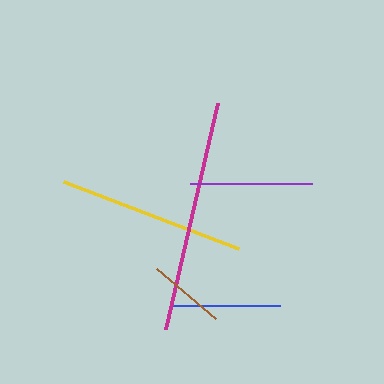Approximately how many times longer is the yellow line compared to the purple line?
The yellow line is approximately 1.5 times the length of the purple line.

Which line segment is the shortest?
The brown line is the shortest at approximately 78 pixels.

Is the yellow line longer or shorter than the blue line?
The yellow line is longer than the blue line.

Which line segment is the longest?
The magenta line is the longest at approximately 232 pixels.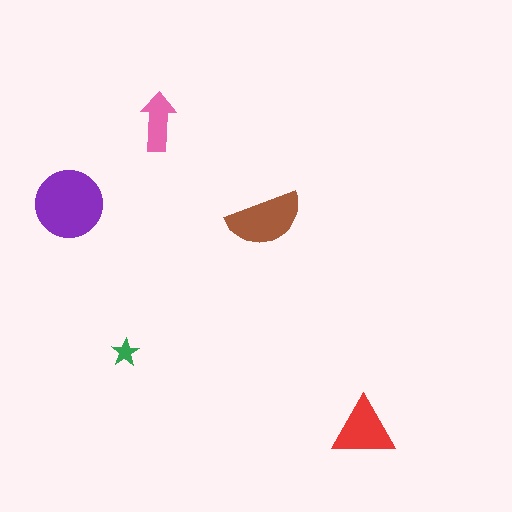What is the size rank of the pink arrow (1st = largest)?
4th.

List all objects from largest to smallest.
The purple circle, the brown semicircle, the red triangle, the pink arrow, the green star.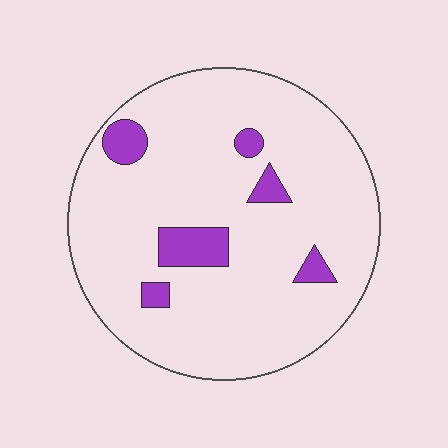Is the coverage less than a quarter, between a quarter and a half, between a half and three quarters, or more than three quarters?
Less than a quarter.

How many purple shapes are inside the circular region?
6.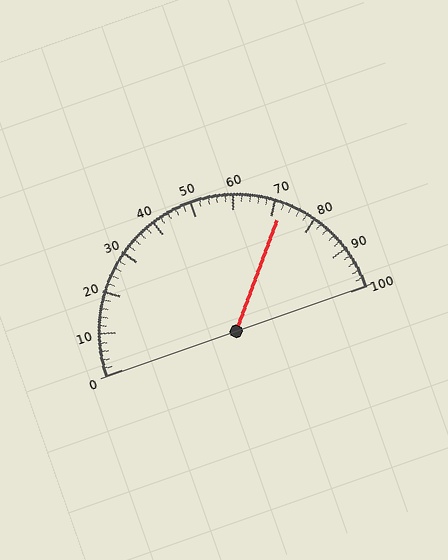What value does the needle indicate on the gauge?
The needle indicates approximately 72.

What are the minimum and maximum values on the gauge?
The gauge ranges from 0 to 100.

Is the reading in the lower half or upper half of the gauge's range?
The reading is in the upper half of the range (0 to 100).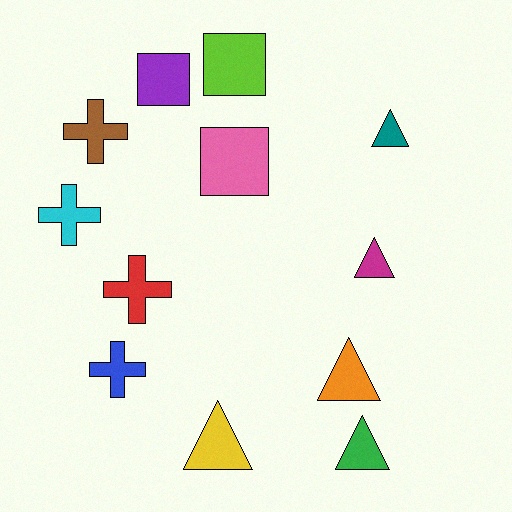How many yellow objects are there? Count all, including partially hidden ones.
There is 1 yellow object.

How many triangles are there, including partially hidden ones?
There are 5 triangles.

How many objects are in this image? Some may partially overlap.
There are 12 objects.